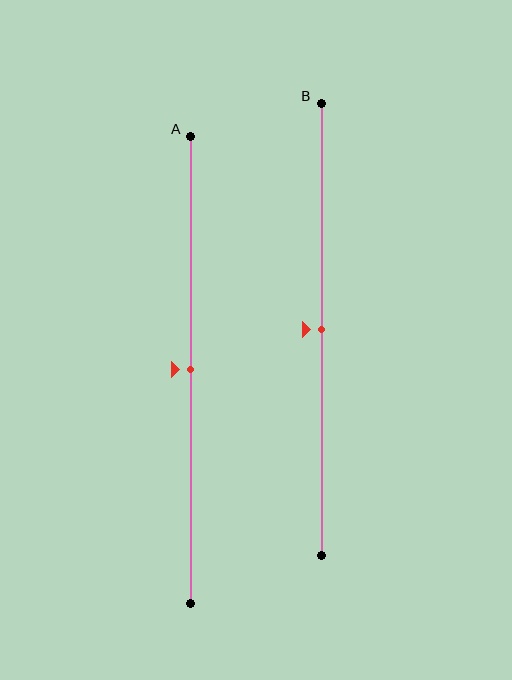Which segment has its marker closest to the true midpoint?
Segment A has its marker closest to the true midpoint.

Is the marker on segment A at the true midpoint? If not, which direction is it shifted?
Yes, the marker on segment A is at the true midpoint.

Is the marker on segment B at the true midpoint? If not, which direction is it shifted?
Yes, the marker on segment B is at the true midpoint.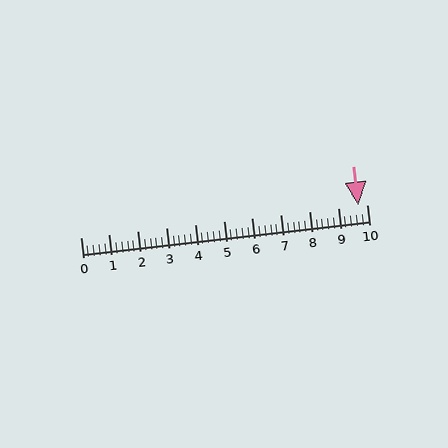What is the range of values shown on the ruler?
The ruler shows values from 0 to 10.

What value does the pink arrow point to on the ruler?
The pink arrow points to approximately 9.7.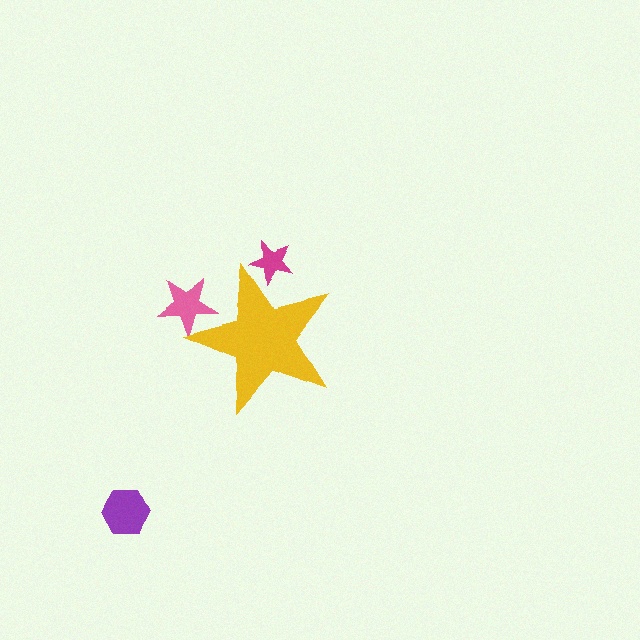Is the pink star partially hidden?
Yes, the pink star is partially hidden behind the yellow star.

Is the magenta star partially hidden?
Yes, the magenta star is partially hidden behind the yellow star.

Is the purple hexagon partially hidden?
No, the purple hexagon is fully visible.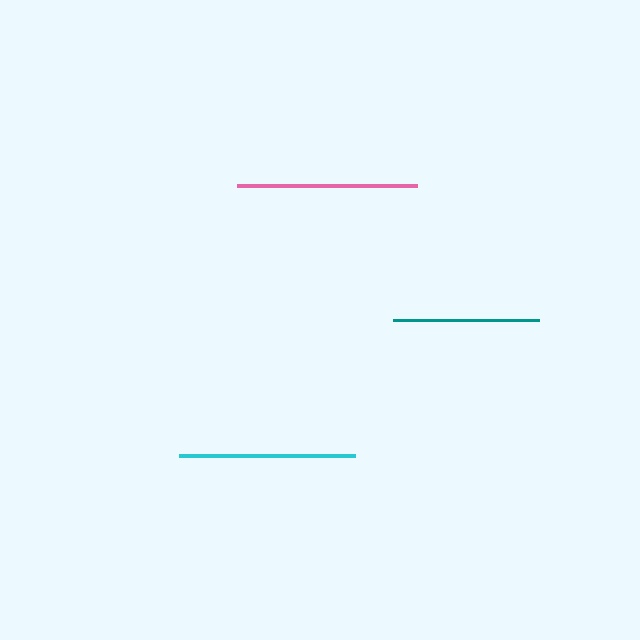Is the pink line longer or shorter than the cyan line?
The pink line is longer than the cyan line.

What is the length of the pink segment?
The pink segment is approximately 180 pixels long.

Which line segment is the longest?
The pink line is the longest at approximately 180 pixels.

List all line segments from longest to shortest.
From longest to shortest: pink, cyan, teal.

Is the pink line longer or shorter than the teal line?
The pink line is longer than the teal line.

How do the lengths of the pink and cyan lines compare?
The pink and cyan lines are approximately the same length.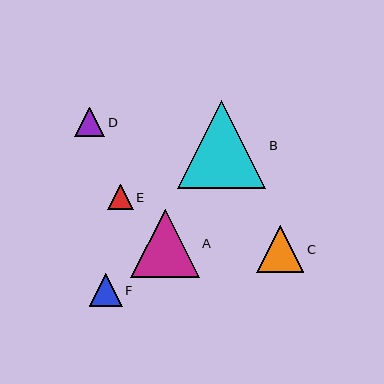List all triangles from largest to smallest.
From largest to smallest: B, A, C, F, D, E.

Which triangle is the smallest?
Triangle E is the smallest with a size of approximately 26 pixels.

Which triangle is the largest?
Triangle B is the largest with a size of approximately 88 pixels.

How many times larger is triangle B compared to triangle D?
Triangle B is approximately 3.0 times the size of triangle D.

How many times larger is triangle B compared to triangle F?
Triangle B is approximately 2.7 times the size of triangle F.